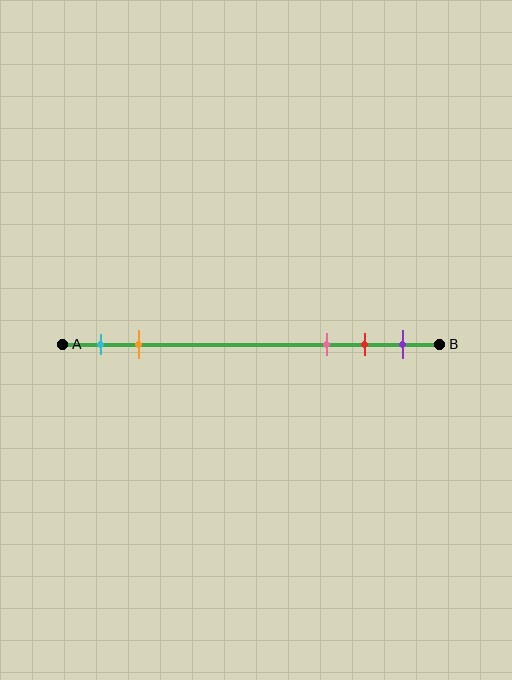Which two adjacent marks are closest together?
The red and purple marks are the closest adjacent pair.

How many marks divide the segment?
There are 5 marks dividing the segment.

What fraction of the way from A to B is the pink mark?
The pink mark is approximately 70% (0.7) of the way from A to B.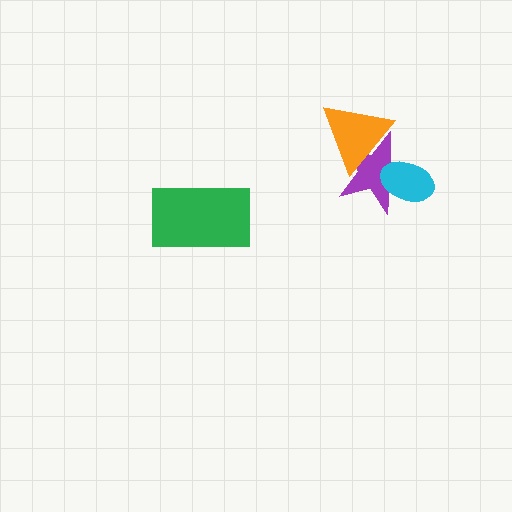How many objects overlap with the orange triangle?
1 object overlaps with the orange triangle.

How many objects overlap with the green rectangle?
0 objects overlap with the green rectangle.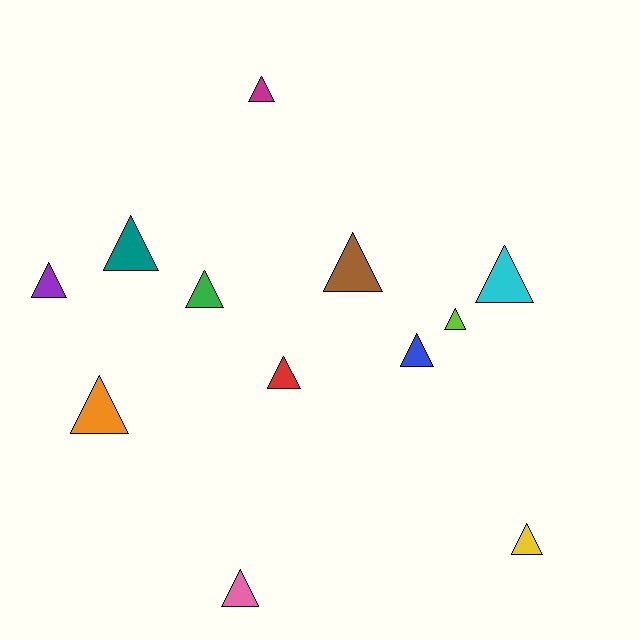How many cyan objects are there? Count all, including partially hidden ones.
There is 1 cyan object.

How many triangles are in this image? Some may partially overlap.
There are 12 triangles.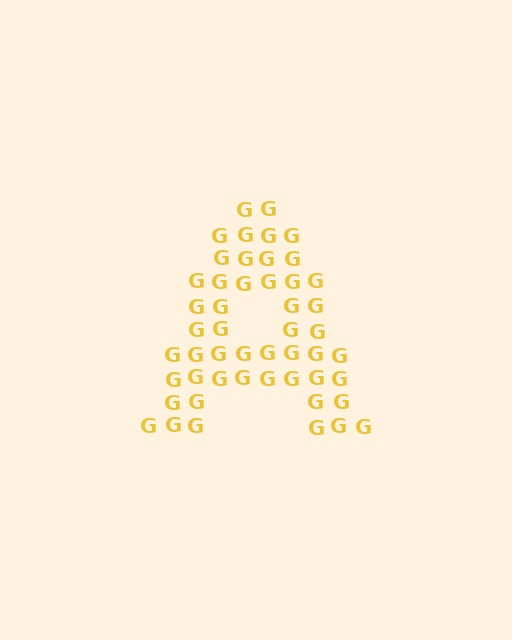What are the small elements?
The small elements are letter G's.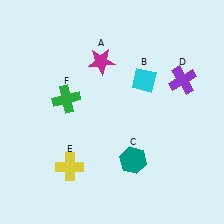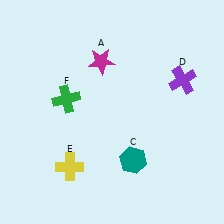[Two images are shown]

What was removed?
The cyan diamond (B) was removed in Image 2.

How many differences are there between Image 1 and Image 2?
There is 1 difference between the two images.